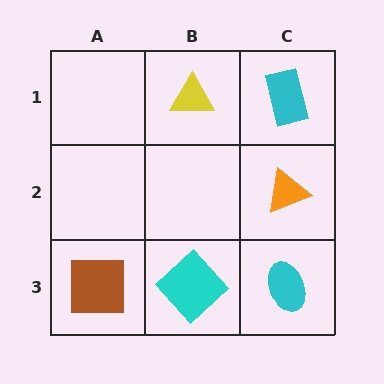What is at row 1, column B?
A yellow triangle.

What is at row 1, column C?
A cyan rectangle.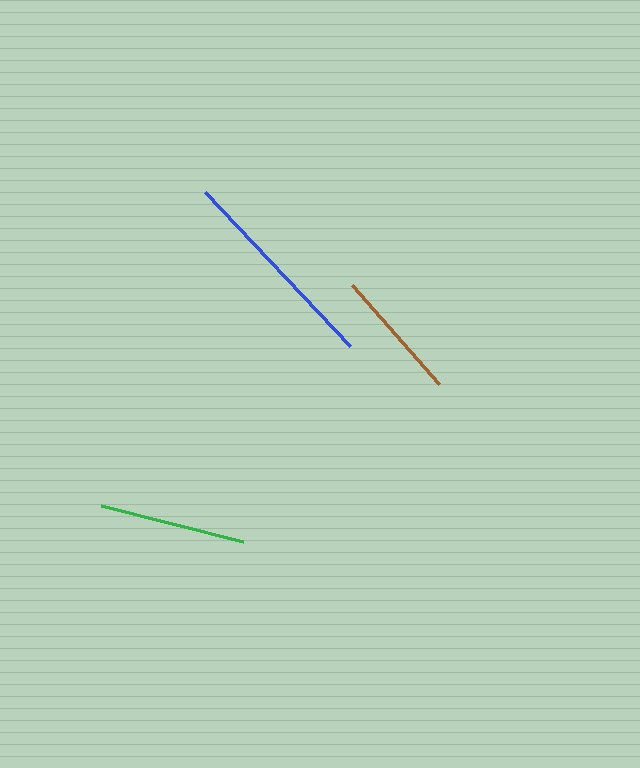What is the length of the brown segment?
The brown segment is approximately 131 pixels long.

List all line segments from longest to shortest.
From longest to shortest: blue, green, brown.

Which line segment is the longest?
The blue line is the longest at approximately 212 pixels.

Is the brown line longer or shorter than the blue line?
The blue line is longer than the brown line.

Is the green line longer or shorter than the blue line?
The blue line is longer than the green line.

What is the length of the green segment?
The green segment is approximately 146 pixels long.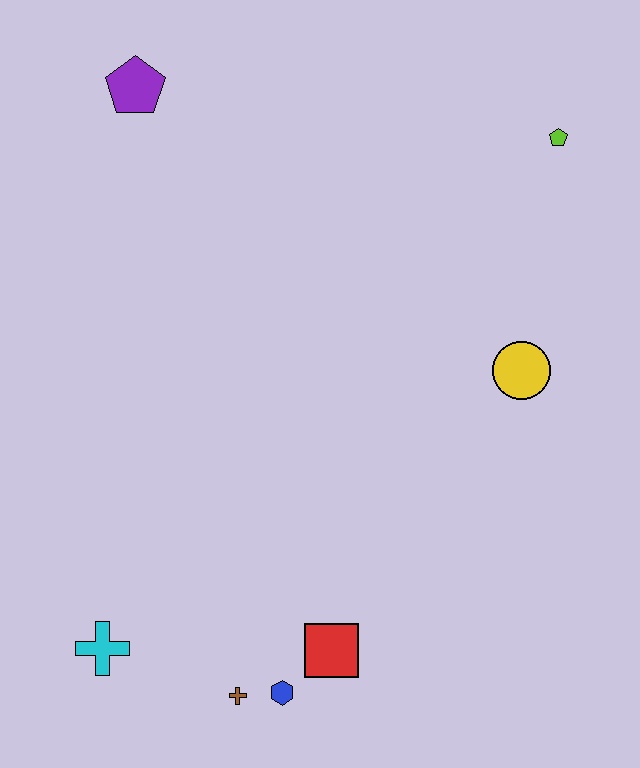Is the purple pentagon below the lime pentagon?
No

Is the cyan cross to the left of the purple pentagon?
Yes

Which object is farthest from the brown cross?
The lime pentagon is farthest from the brown cross.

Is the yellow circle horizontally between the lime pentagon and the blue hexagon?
Yes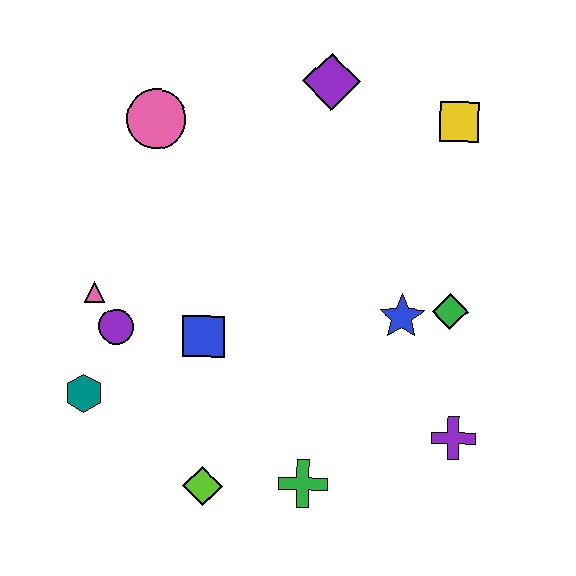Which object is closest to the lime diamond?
The green cross is closest to the lime diamond.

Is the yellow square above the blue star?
Yes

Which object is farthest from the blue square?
The yellow square is farthest from the blue square.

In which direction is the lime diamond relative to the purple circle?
The lime diamond is below the purple circle.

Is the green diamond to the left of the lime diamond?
No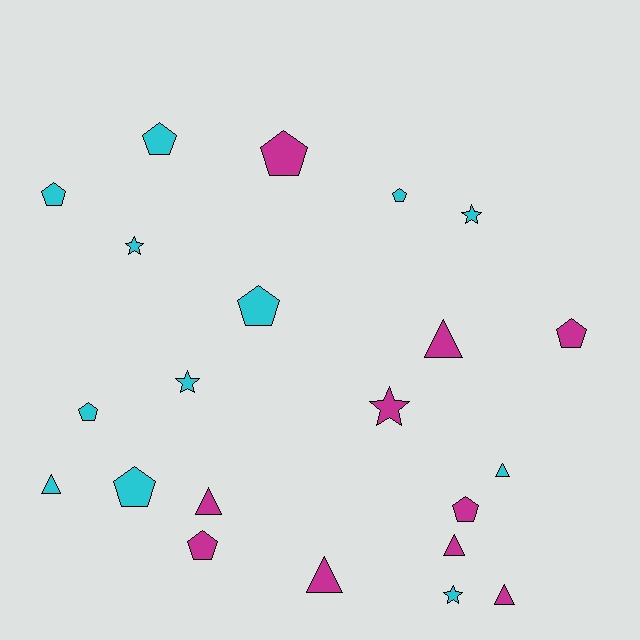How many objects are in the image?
There are 22 objects.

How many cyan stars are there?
There are 4 cyan stars.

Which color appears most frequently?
Cyan, with 12 objects.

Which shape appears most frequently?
Pentagon, with 10 objects.